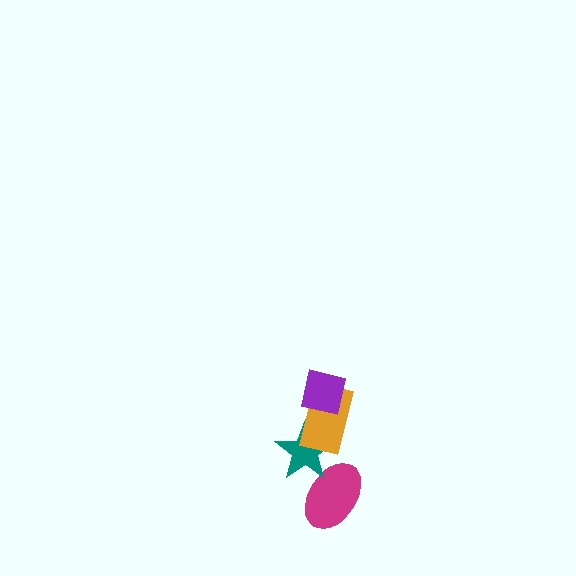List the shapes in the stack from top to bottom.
From top to bottom: the purple square, the orange rectangle, the teal star, the magenta ellipse.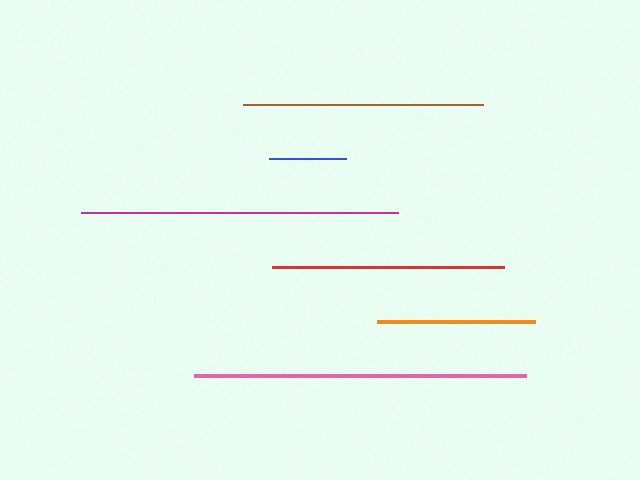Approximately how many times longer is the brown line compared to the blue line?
The brown line is approximately 3.1 times the length of the blue line.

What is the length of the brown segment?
The brown segment is approximately 240 pixels long.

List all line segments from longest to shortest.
From longest to shortest: pink, magenta, brown, red, orange, blue.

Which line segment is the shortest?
The blue line is the shortest at approximately 77 pixels.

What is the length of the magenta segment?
The magenta segment is approximately 317 pixels long.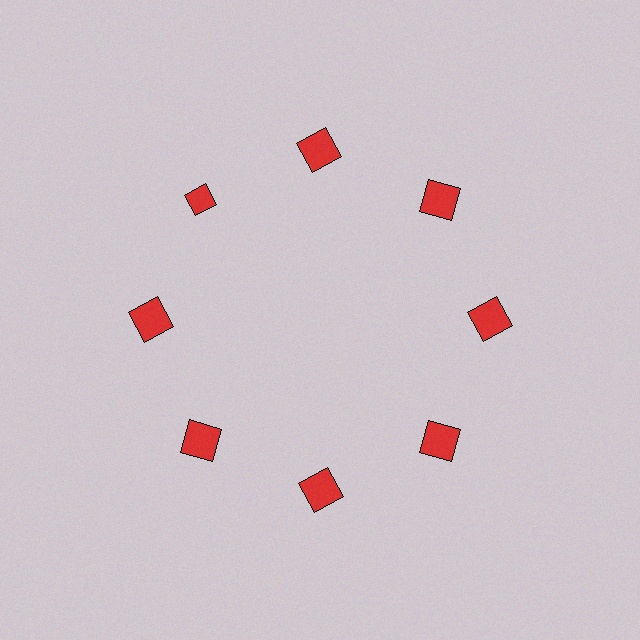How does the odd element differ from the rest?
It has a different shape: diamond instead of square.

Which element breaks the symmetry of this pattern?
The red diamond at roughly the 10 o'clock position breaks the symmetry. All other shapes are red squares.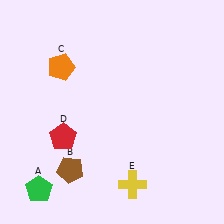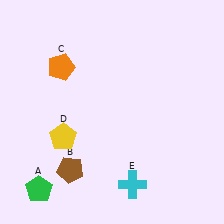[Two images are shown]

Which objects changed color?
D changed from red to yellow. E changed from yellow to cyan.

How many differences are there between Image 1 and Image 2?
There are 2 differences between the two images.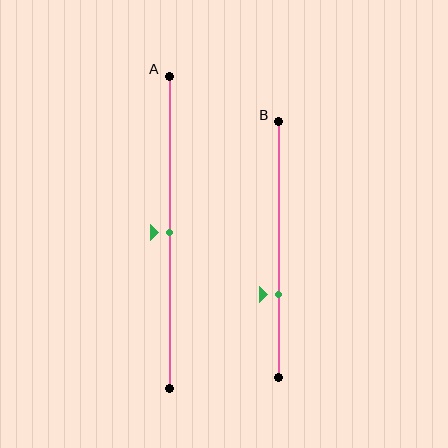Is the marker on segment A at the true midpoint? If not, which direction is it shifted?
Yes, the marker on segment A is at the true midpoint.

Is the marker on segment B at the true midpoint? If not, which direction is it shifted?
No, the marker on segment B is shifted downward by about 17% of the segment length.